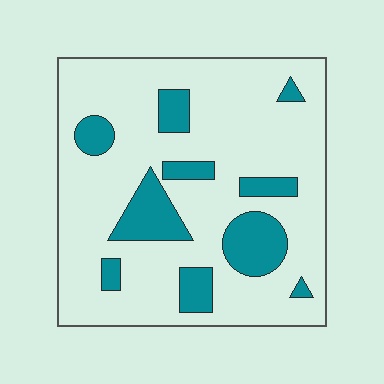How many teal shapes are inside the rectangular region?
10.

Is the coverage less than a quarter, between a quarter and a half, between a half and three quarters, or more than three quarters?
Less than a quarter.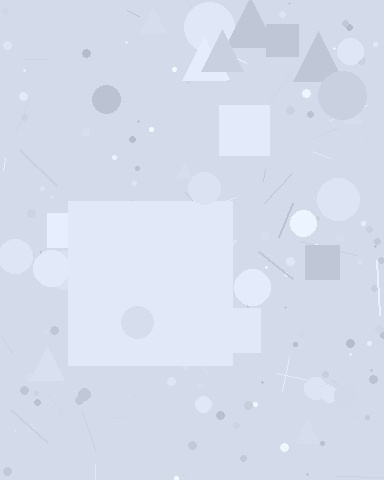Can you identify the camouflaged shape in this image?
The camouflaged shape is a square.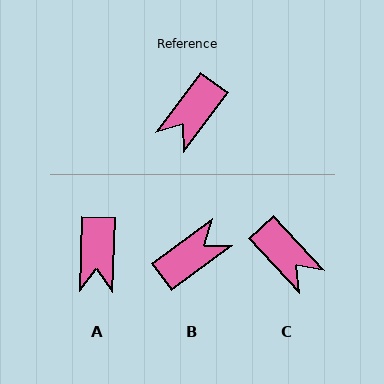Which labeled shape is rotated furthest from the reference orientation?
B, about 163 degrees away.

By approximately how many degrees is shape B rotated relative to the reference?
Approximately 163 degrees counter-clockwise.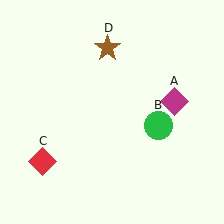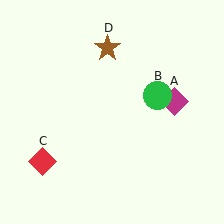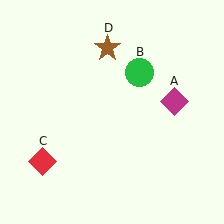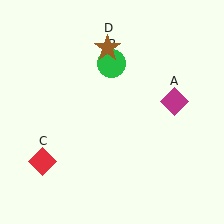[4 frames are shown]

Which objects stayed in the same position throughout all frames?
Magenta diamond (object A) and red diamond (object C) and brown star (object D) remained stationary.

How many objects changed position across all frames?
1 object changed position: green circle (object B).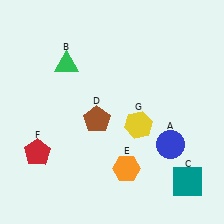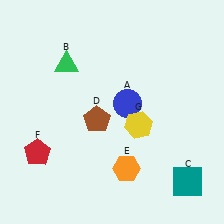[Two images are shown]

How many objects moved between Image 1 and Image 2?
1 object moved between the two images.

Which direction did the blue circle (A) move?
The blue circle (A) moved left.